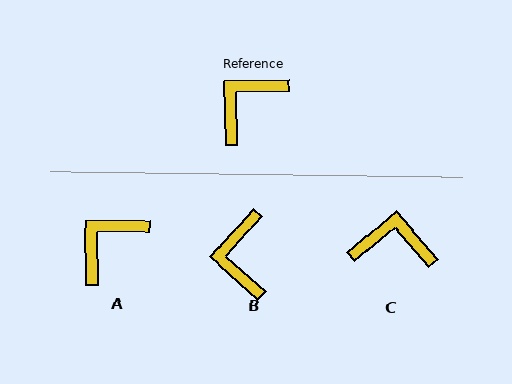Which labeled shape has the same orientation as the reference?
A.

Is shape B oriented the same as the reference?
No, it is off by about 48 degrees.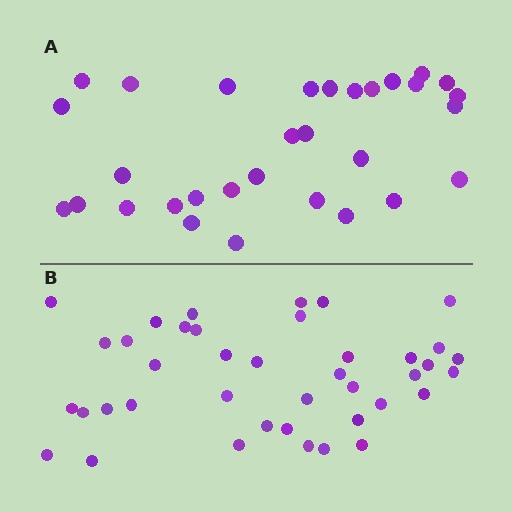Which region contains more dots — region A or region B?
Region B (the bottom region) has more dots.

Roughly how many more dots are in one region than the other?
Region B has roughly 8 or so more dots than region A.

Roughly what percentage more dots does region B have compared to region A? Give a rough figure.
About 30% more.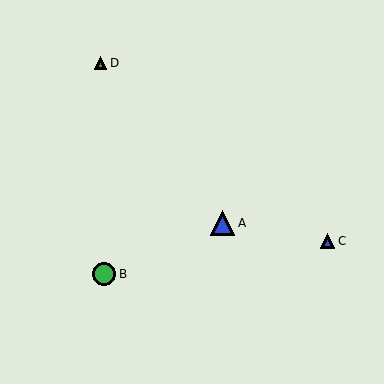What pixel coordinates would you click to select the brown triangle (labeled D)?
Click at (100, 63) to select the brown triangle D.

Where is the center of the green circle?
The center of the green circle is at (104, 274).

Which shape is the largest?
The blue triangle (labeled A) is the largest.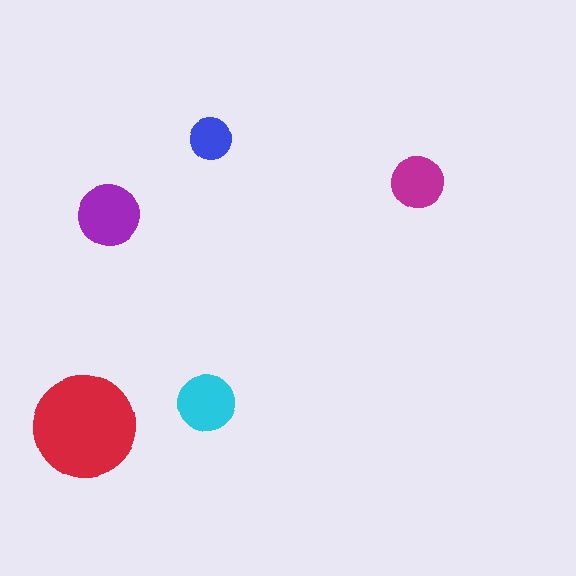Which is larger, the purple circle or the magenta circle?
The purple one.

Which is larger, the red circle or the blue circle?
The red one.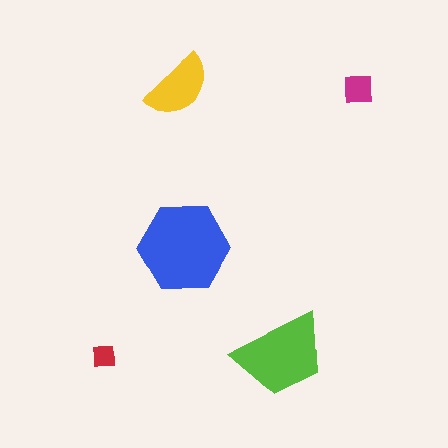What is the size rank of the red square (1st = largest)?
5th.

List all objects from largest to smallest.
The blue hexagon, the lime trapezoid, the yellow semicircle, the magenta square, the red square.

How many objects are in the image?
There are 5 objects in the image.